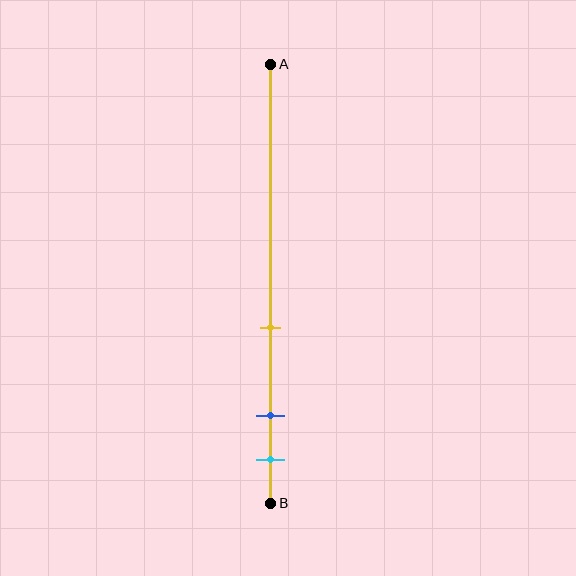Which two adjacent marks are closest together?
The blue and cyan marks are the closest adjacent pair.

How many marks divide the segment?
There are 3 marks dividing the segment.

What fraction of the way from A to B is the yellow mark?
The yellow mark is approximately 60% (0.6) of the way from A to B.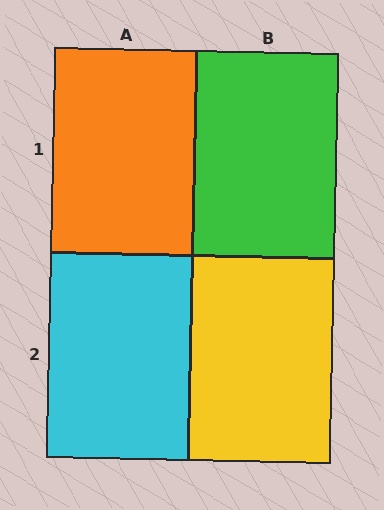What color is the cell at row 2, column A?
Cyan.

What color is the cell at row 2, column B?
Yellow.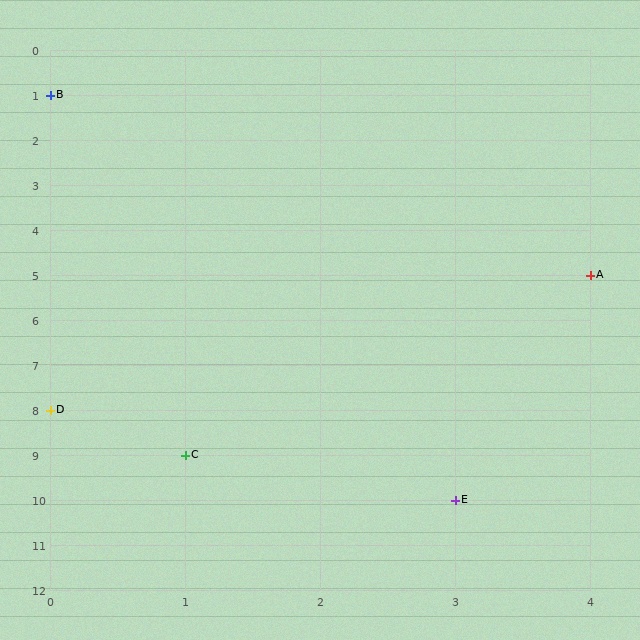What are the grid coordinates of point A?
Point A is at grid coordinates (4, 5).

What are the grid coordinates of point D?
Point D is at grid coordinates (0, 8).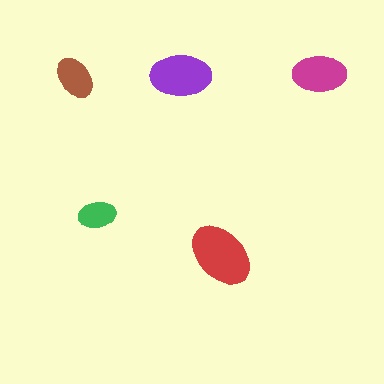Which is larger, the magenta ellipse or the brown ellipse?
The magenta one.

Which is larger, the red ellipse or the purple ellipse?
The red one.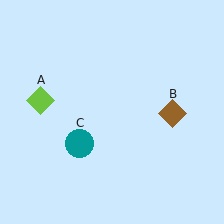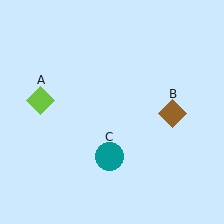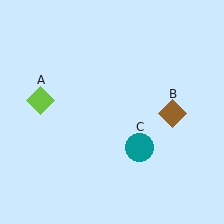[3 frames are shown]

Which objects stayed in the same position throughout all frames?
Lime diamond (object A) and brown diamond (object B) remained stationary.